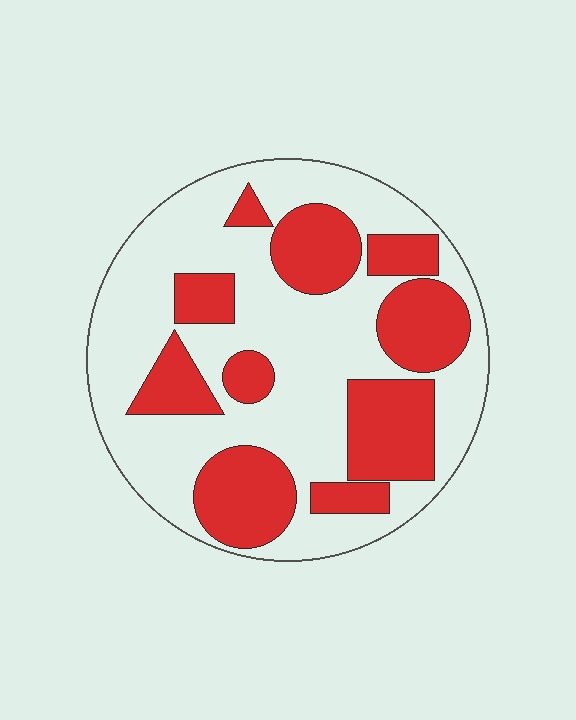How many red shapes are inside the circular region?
10.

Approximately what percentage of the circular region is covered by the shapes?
Approximately 35%.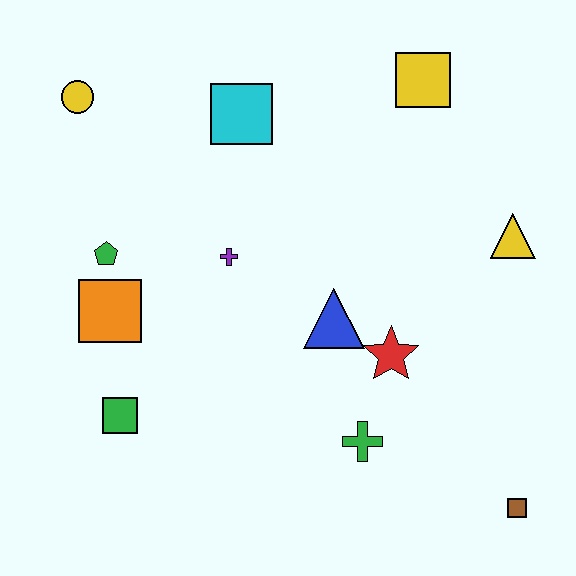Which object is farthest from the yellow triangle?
The yellow circle is farthest from the yellow triangle.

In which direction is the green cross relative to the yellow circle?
The green cross is below the yellow circle.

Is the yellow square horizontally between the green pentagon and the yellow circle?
No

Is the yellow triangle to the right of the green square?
Yes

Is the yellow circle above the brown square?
Yes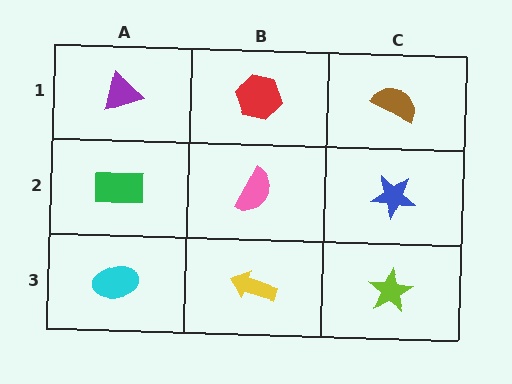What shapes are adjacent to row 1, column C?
A blue star (row 2, column C), a red hexagon (row 1, column B).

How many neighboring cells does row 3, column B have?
3.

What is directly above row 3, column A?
A green rectangle.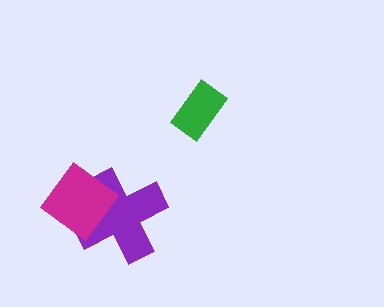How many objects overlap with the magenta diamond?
1 object overlaps with the magenta diamond.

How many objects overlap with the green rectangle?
0 objects overlap with the green rectangle.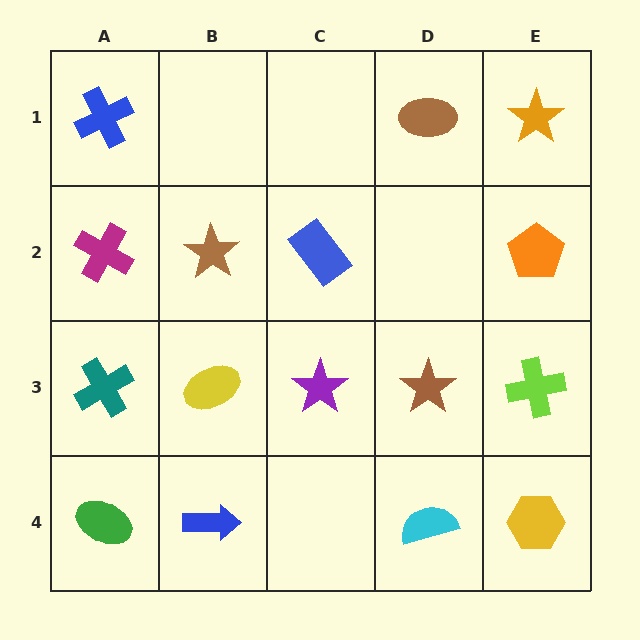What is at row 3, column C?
A purple star.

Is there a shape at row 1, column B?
No, that cell is empty.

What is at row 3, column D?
A brown star.